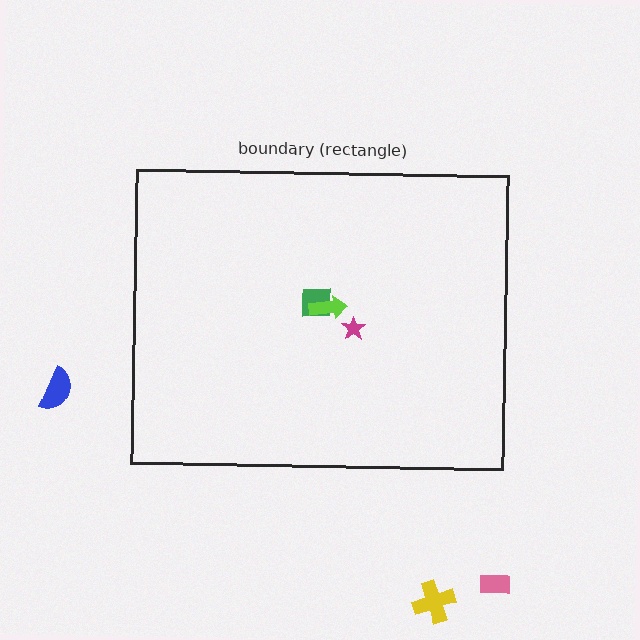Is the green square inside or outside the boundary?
Inside.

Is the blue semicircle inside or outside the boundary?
Outside.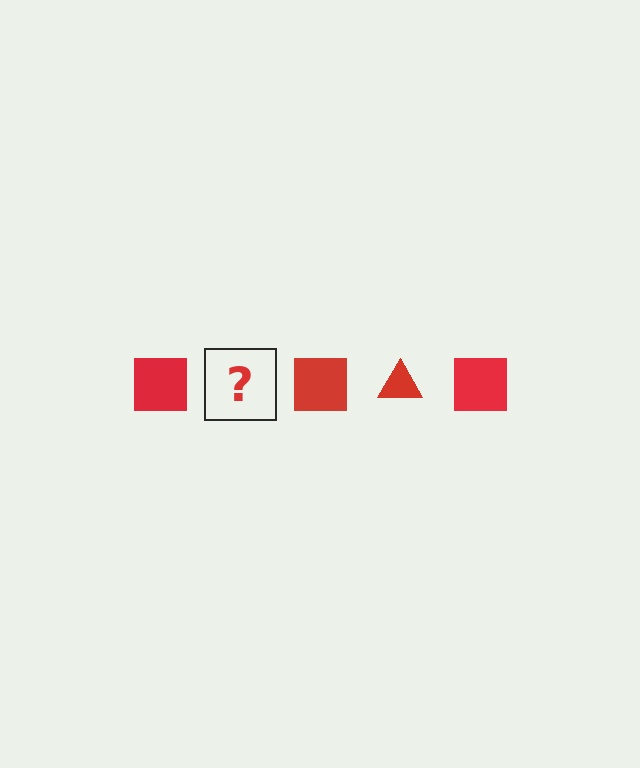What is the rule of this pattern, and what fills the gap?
The rule is that the pattern cycles through square, triangle shapes in red. The gap should be filled with a red triangle.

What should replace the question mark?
The question mark should be replaced with a red triangle.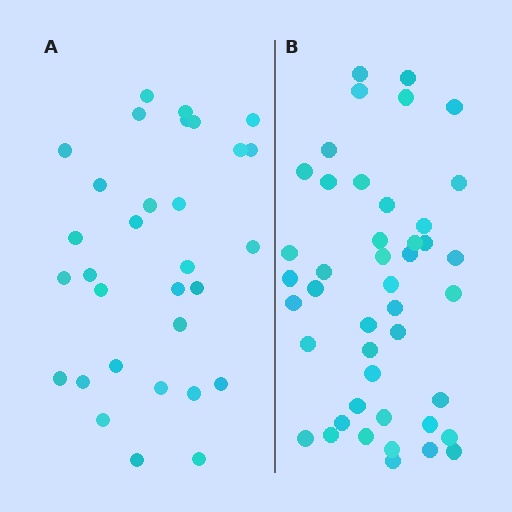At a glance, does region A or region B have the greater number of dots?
Region B (the right region) has more dots.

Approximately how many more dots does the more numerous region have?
Region B has approximately 15 more dots than region A.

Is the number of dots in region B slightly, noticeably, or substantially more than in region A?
Region B has noticeably more, but not dramatically so. The ratio is roughly 1.4 to 1.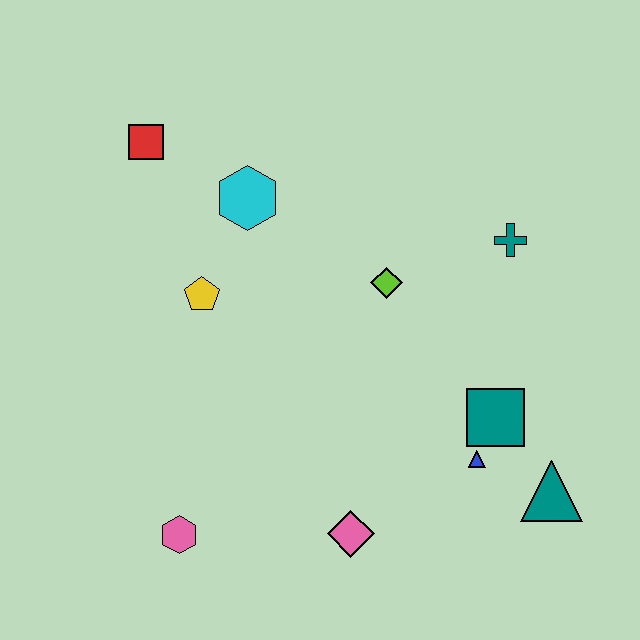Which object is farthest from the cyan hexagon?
The teal triangle is farthest from the cyan hexagon.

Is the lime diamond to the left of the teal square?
Yes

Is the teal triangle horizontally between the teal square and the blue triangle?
No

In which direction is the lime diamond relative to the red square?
The lime diamond is to the right of the red square.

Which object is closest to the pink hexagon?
The pink diamond is closest to the pink hexagon.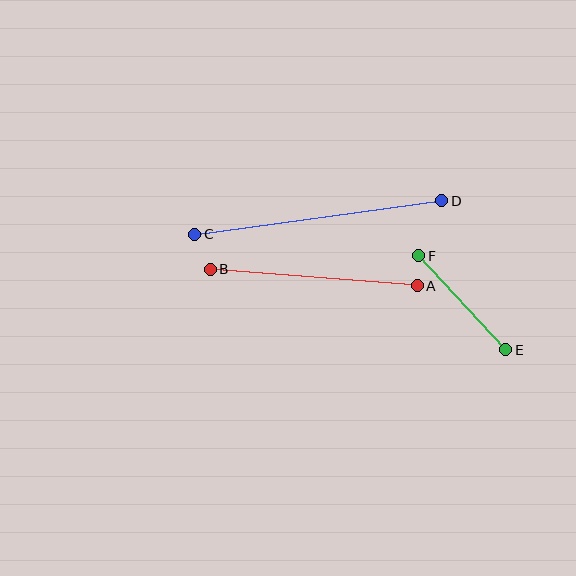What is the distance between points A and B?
The distance is approximately 208 pixels.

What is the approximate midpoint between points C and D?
The midpoint is at approximately (318, 217) pixels.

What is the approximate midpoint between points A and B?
The midpoint is at approximately (314, 278) pixels.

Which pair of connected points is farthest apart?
Points C and D are farthest apart.